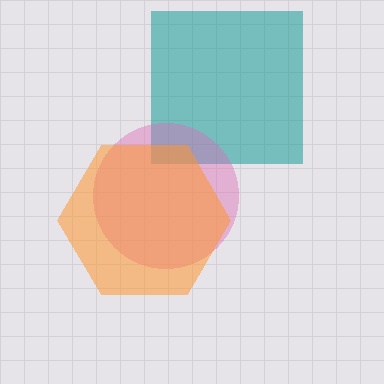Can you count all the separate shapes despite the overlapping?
Yes, there are 3 separate shapes.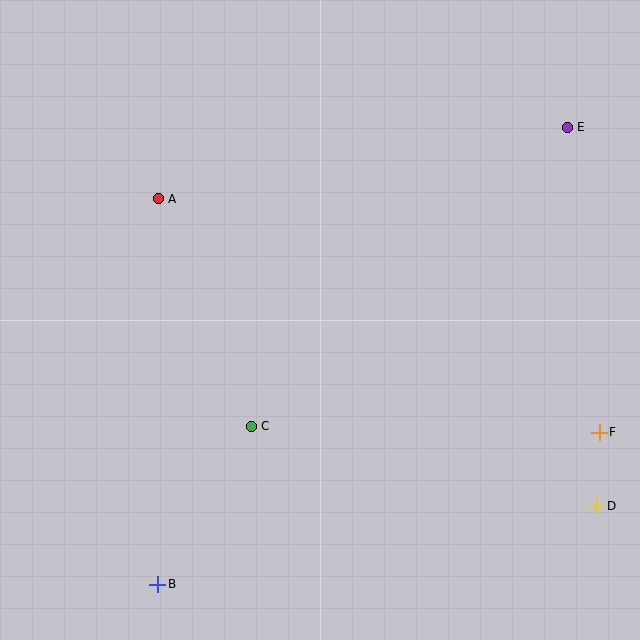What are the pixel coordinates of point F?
Point F is at (599, 432).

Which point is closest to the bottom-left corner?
Point B is closest to the bottom-left corner.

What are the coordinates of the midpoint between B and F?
The midpoint between B and F is at (378, 508).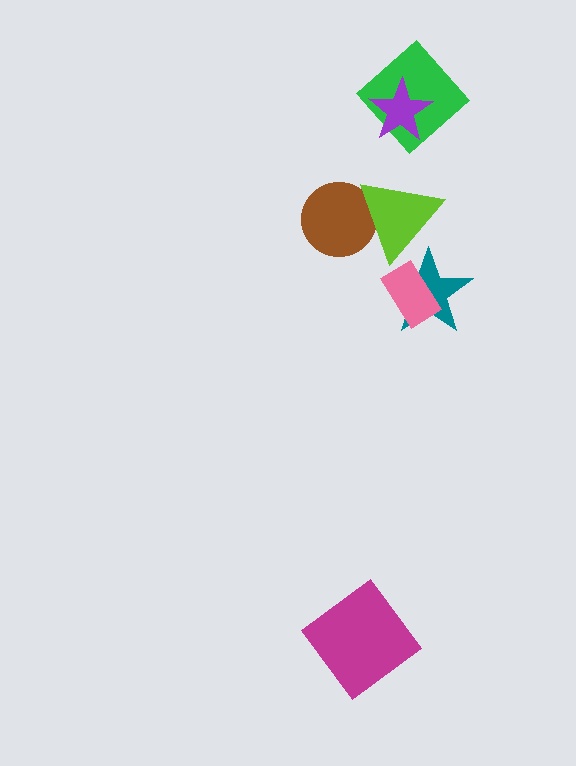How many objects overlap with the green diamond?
1 object overlaps with the green diamond.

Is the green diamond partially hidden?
Yes, it is partially covered by another shape.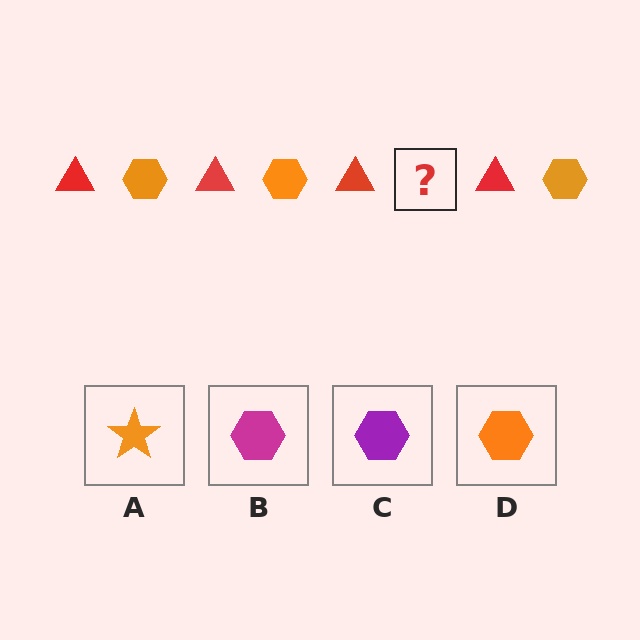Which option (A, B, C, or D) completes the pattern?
D.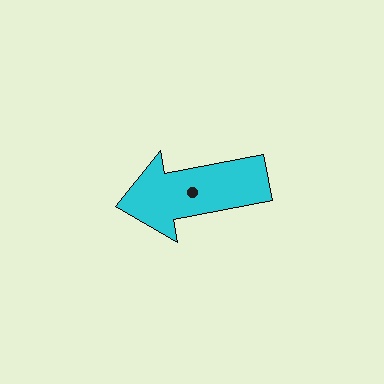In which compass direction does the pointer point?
West.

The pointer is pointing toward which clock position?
Roughly 9 o'clock.